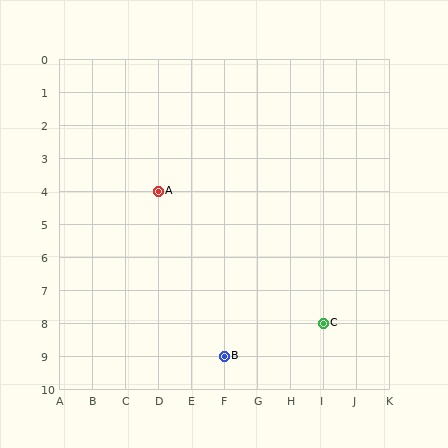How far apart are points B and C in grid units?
Points B and C are 3 columns and 1 row apart (about 3.2 grid units diagonally).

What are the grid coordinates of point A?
Point A is at grid coordinates (D, 4).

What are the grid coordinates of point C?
Point C is at grid coordinates (I, 8).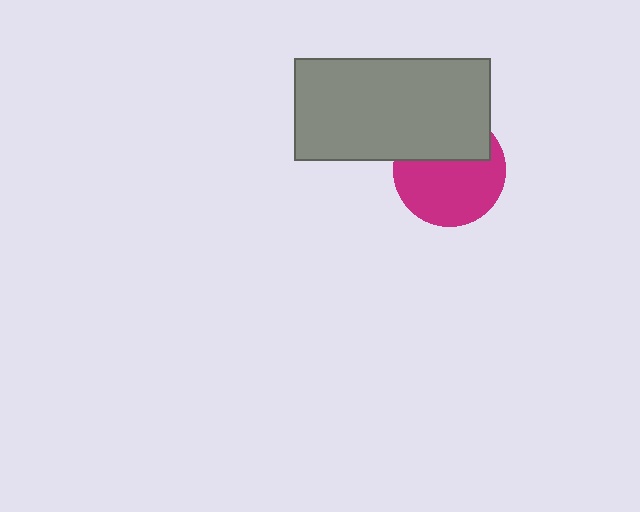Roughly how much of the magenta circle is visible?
About half of it is visible (roughly 62%).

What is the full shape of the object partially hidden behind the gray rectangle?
The partially hidden object is a magenta circle.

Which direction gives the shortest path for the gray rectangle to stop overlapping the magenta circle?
Moving up gives the shortest separation.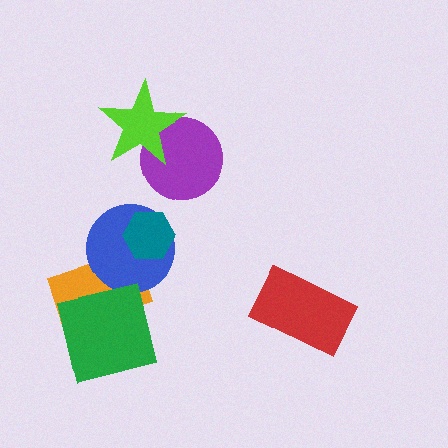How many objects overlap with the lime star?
1 object overlaps with the lime star.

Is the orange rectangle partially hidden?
Yes, it is partially covered by another shape.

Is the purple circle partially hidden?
Yes, it is partially covered by another shape.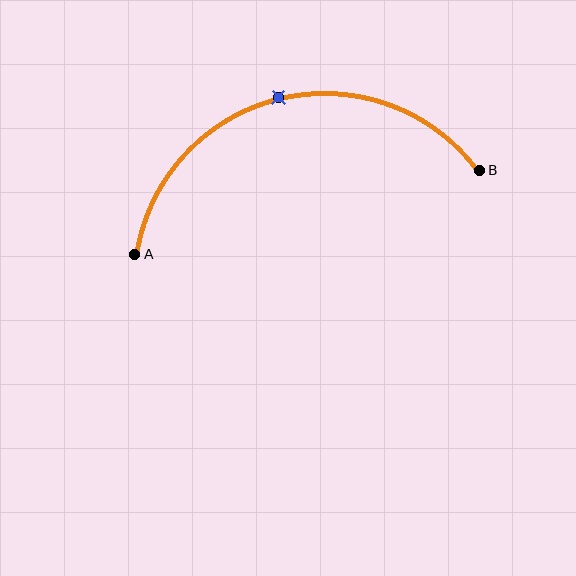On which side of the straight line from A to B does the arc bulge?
The arc bulges above the straight line connecting A and B.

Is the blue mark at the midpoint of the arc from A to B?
Yes. The blue mark lies on the arc at equal arc-length from both A and B — it is the arc midpoint.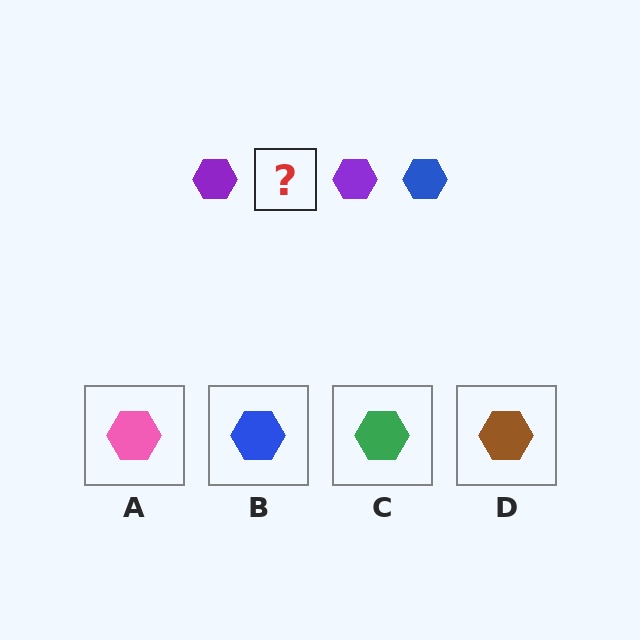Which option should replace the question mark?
Option B.